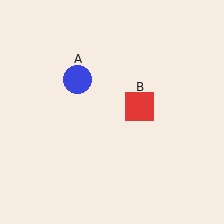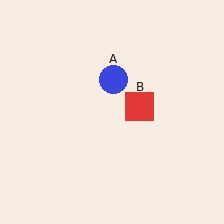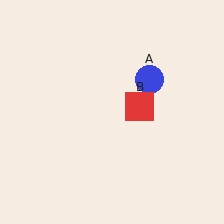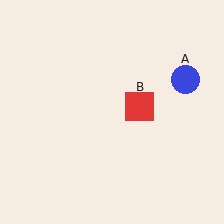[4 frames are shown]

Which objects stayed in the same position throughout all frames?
Red square (object B) remained stationary.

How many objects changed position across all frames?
1 object changed position: blue circle (object A).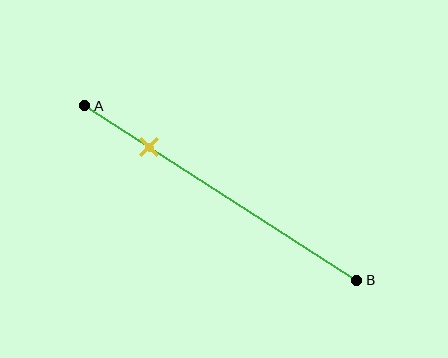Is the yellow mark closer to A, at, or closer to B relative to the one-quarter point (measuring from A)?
The yellow mark is approximately at the one-quarter point of segment AB.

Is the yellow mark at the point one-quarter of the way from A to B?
Yes, the mark is approximately at the one-quarter point.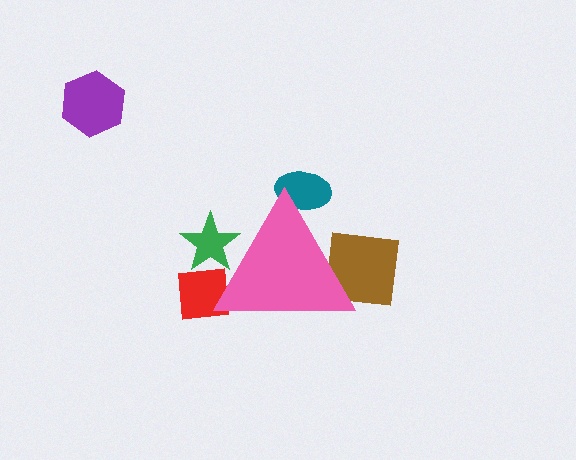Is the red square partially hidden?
Yes, the red square is partially hidden behind the pink triangle.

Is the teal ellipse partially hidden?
Yes, the teal ellipse is partially hidden behind the pink triangle.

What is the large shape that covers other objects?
A pink triangle.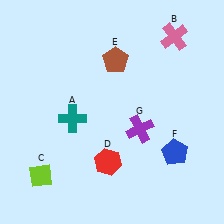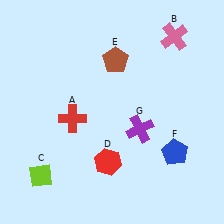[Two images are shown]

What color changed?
The cross (A) changed from teal in Image 1 to red in Image 2.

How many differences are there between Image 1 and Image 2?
There is 1 difference between the two images.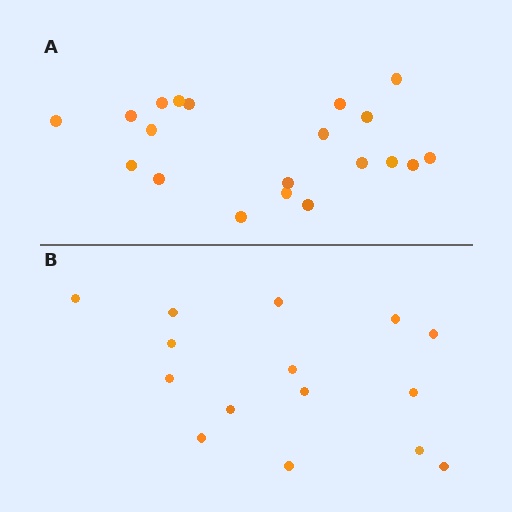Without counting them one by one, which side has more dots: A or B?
Region A (the top region) has more dots.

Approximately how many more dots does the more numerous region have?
Region A has about 5 more dots than region B.